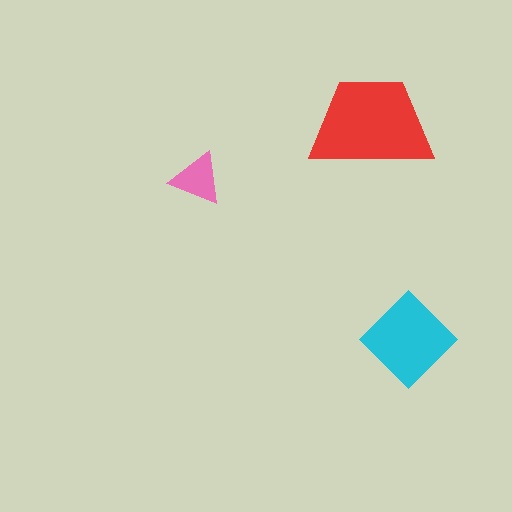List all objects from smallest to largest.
The pink triangle, the cyan diamond, the red trapezoid.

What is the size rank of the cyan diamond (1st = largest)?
2nd.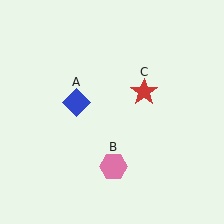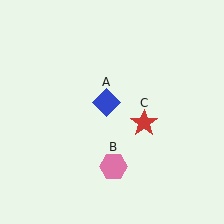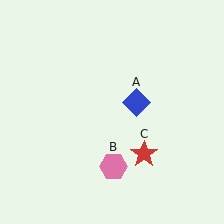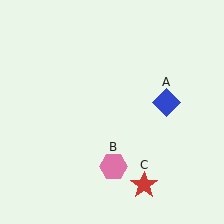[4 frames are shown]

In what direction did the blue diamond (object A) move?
The blue diamond (object A) moved right.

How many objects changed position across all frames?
2 objects changed position: blue diamond (object A), red star (object C).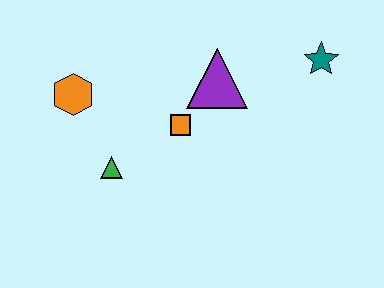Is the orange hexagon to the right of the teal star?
No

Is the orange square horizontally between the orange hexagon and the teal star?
Yes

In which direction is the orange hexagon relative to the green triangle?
The orange hexagon is above the green triangle.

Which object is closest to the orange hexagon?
The green triangle is closest to the orange hexagon.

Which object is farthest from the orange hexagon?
The teal star is farthest from the orange hexagon.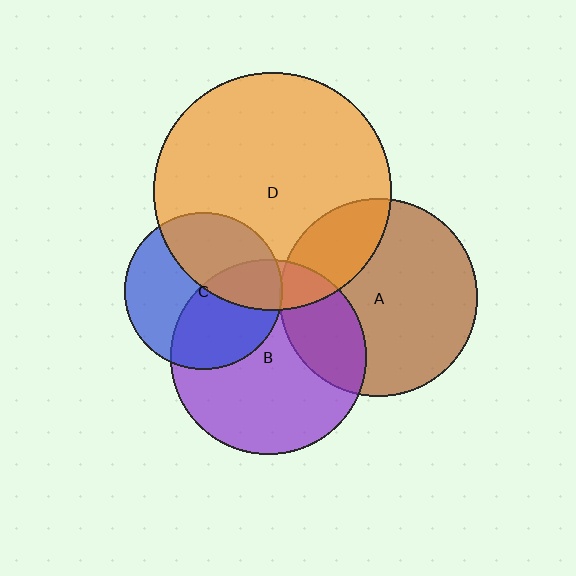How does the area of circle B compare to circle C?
Approximately 1.5 times.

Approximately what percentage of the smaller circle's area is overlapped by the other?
Approximately 45%.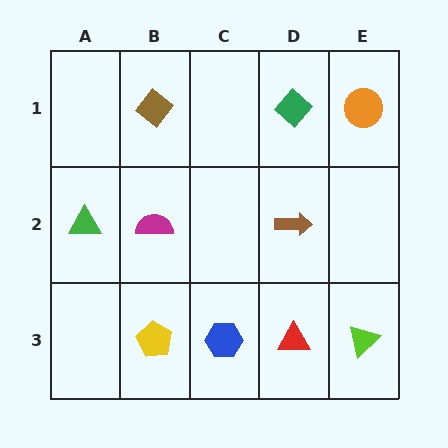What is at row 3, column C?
A blue hexagon.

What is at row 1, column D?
A green diamond.